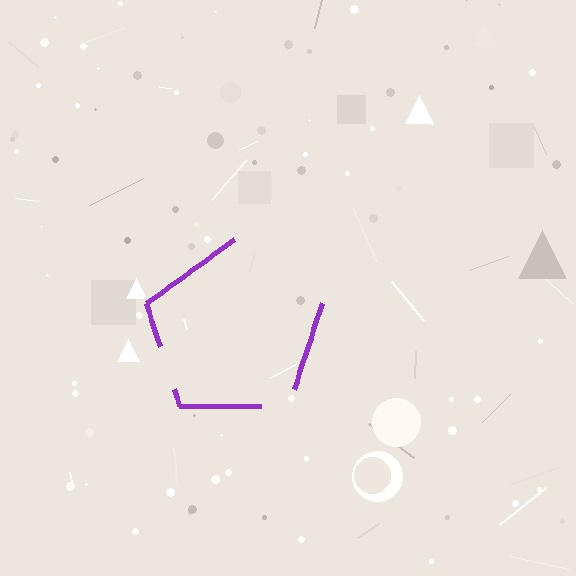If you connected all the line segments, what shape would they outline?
They would outline a pentagon.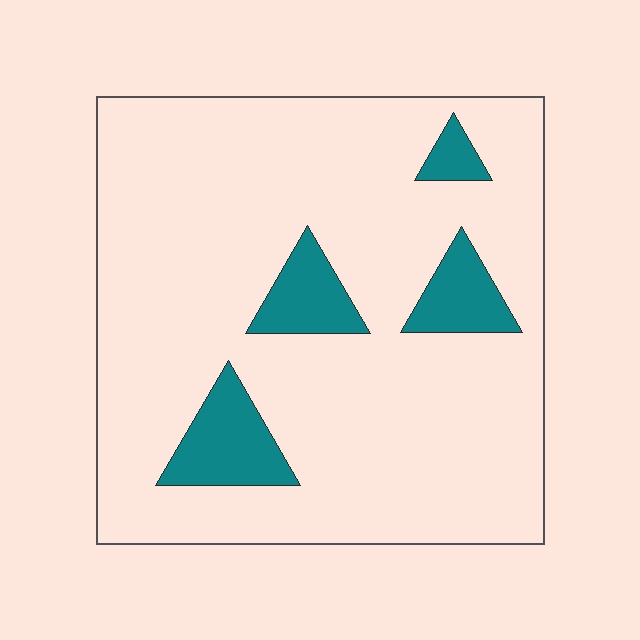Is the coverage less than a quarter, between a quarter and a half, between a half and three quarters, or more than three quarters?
Less than a quarter.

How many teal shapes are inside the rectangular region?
4.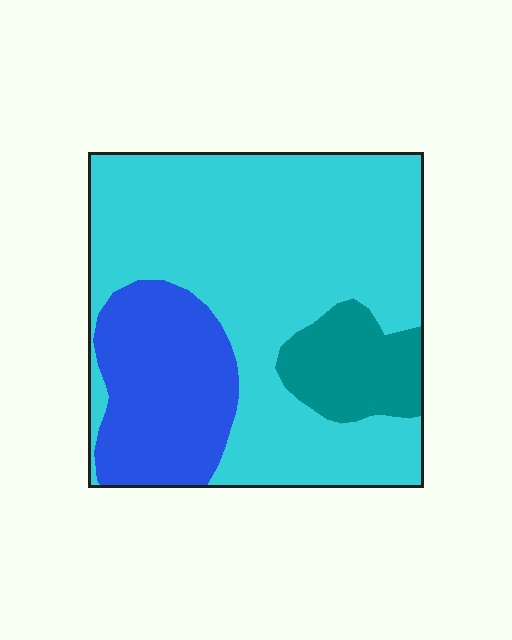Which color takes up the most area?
Cyan, at roughly 65%.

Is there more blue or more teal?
Blue.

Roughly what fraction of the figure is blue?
Blue takes up between a sixth and a third of the figure.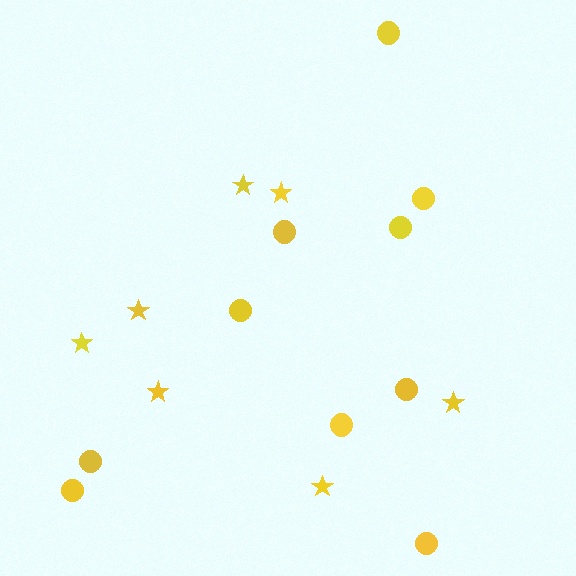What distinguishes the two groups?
There are 2 groups: one group of circles (10) and one group of stars (7).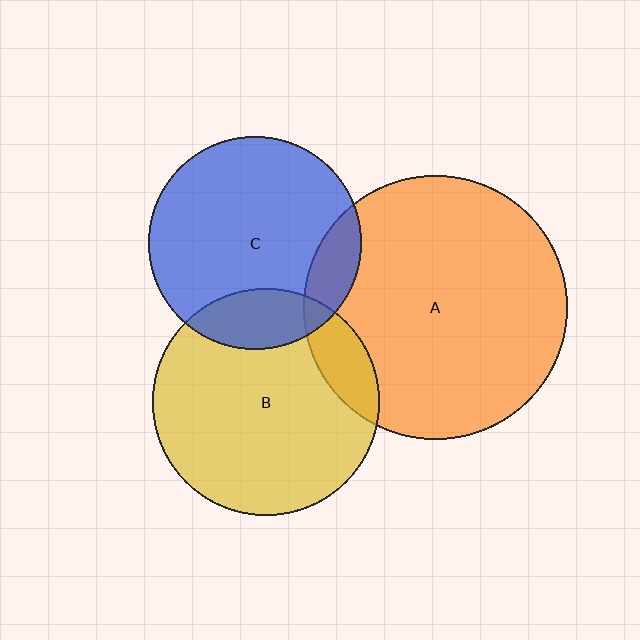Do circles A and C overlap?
Yes.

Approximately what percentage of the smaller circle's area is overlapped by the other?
Approximately 10%.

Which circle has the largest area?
Circle A (orange).